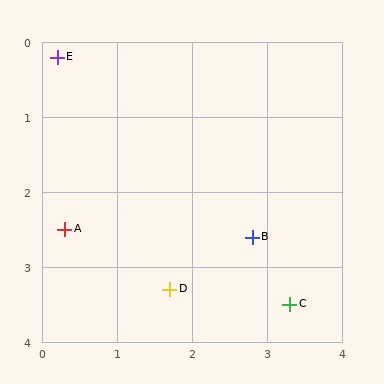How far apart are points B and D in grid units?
Points B and D are about 1.3 grid units apart.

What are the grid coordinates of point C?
Point C is at approximately (3.3, 3.5).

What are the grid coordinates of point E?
Point E is at approximately (0.2, 0.2).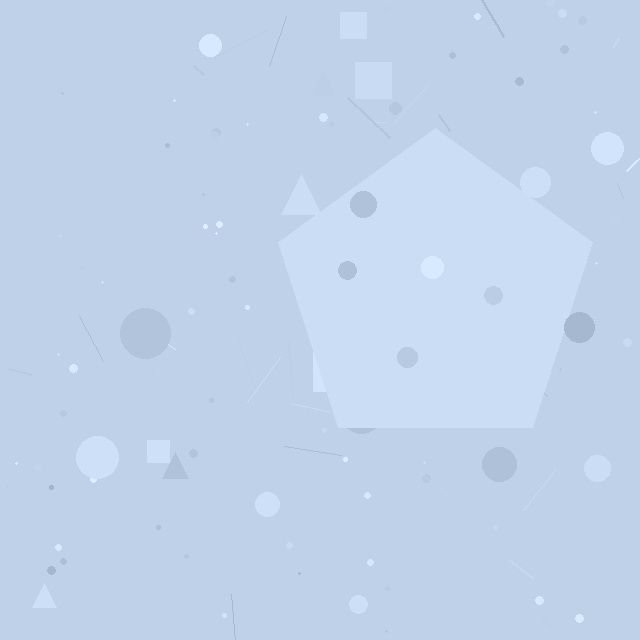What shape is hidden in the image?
A pentagon is hidden in the image.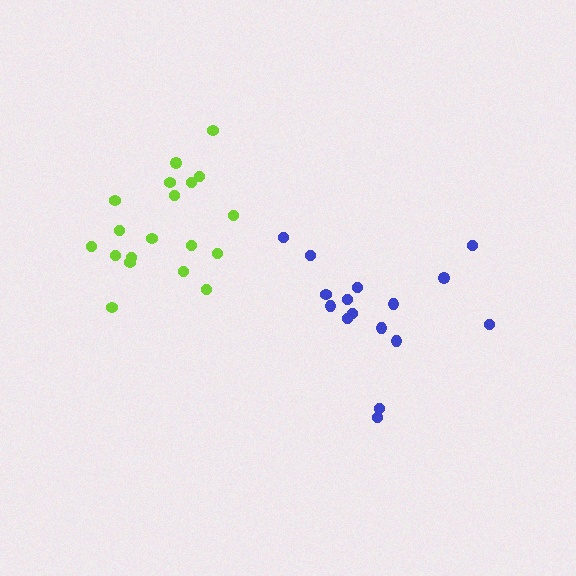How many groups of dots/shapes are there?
There are 2 groups.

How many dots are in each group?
Group 1: 16 dots, Group 2: 19 dots (35 total).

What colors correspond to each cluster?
The clusters are colored: blue, lime.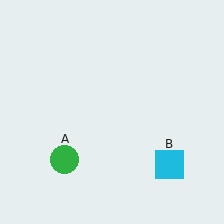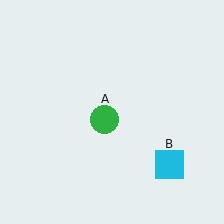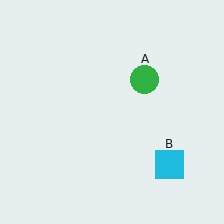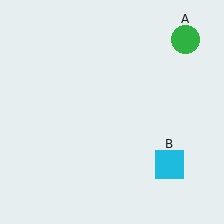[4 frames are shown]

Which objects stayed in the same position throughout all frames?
Cyan square (object B) remained stationary.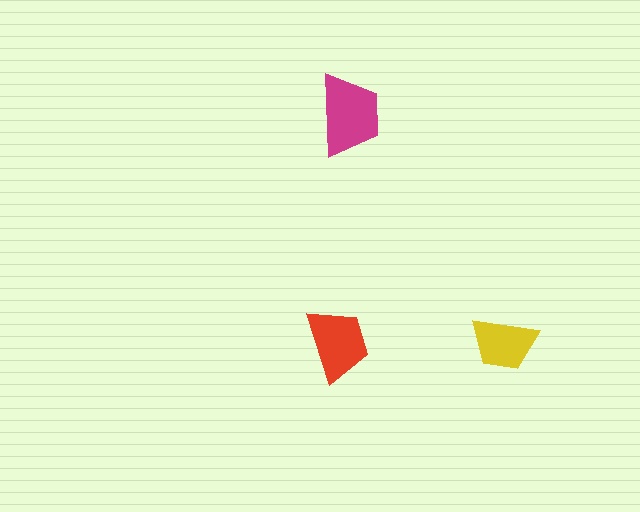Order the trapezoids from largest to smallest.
the magenta one, the red one, the yellow one.